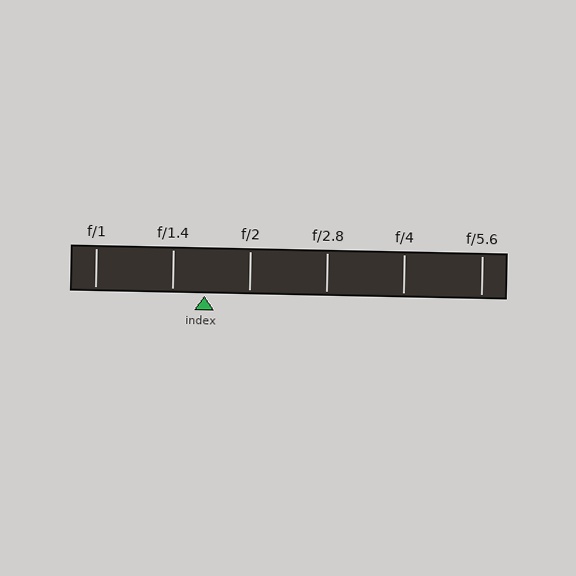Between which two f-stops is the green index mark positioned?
The index mark is between f/1.4 and f/2.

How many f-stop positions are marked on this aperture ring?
There are 6 f-stop positions marked.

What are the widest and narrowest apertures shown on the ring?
The widest aperture shown is f/1 and the narrowest is f/5.6.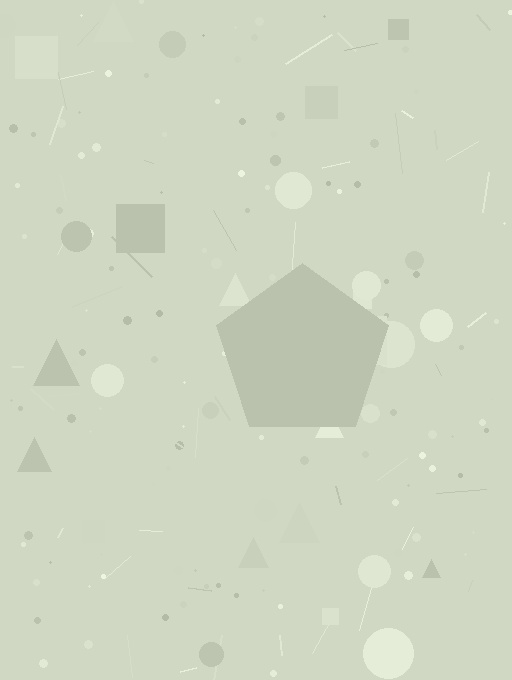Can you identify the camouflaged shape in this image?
The camouflaged shape is a pentagon.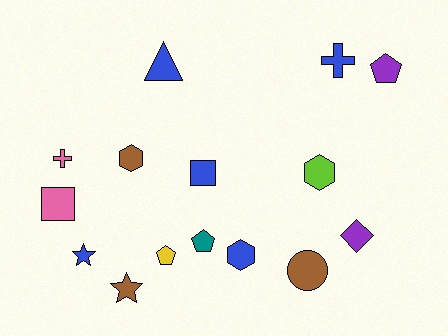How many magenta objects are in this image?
There are no magenta objects.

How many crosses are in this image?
There are 2 crosses.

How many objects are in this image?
There are 15 objects.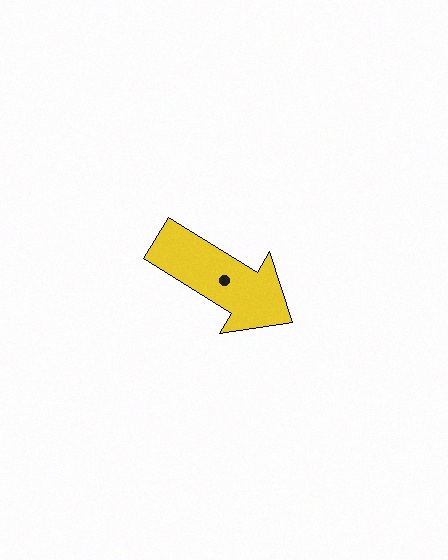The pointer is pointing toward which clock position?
Roughly 4 o'clock.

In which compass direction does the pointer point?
Southeast.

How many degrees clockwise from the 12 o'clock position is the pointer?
Approximately 122 degrees.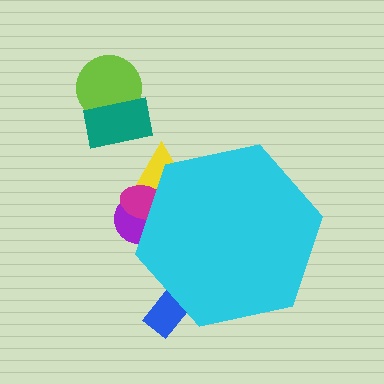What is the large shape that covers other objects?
A cyan hexagon.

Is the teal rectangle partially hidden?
No, the teal rectangle is fully visible.